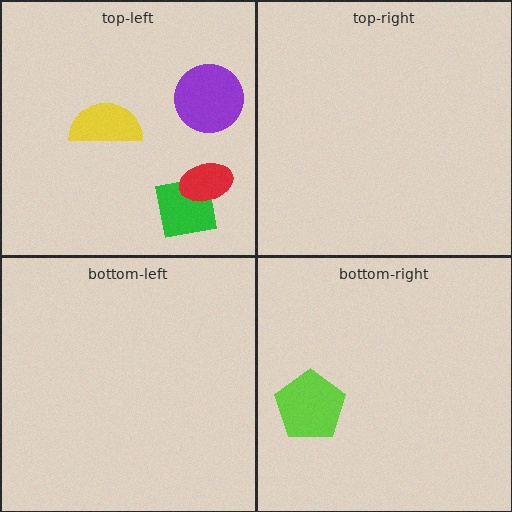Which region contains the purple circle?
The top-left region.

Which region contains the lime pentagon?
The bottom-right region.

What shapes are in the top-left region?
The yellow semicircle, the green square, the purple circle, the red ellipse.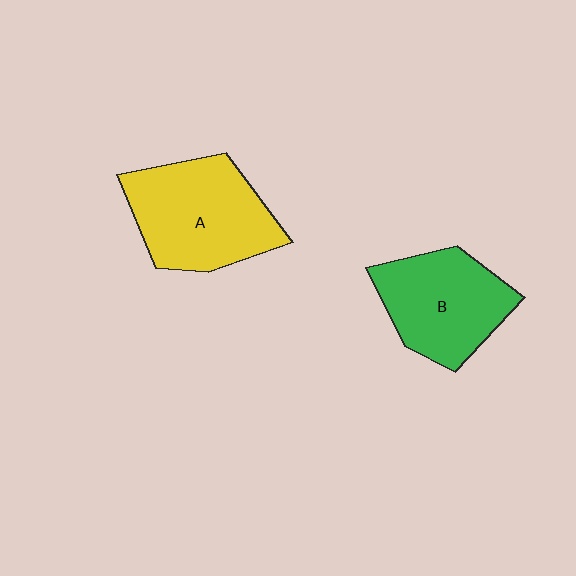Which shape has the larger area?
Shape A (yellow).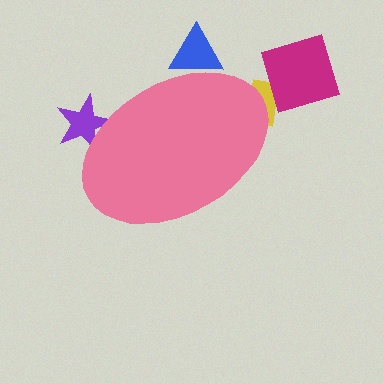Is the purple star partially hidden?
Yes, the purple star is partially hidden behind the pink ellipse.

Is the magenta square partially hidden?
No, the magenta square is fully visible.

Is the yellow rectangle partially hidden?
Yes, the yellow rectangle is partially hidden behind the pink ellipse.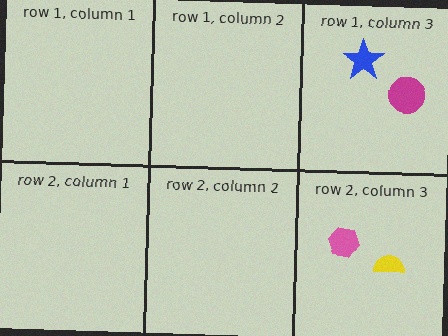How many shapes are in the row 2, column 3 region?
2.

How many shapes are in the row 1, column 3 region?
2.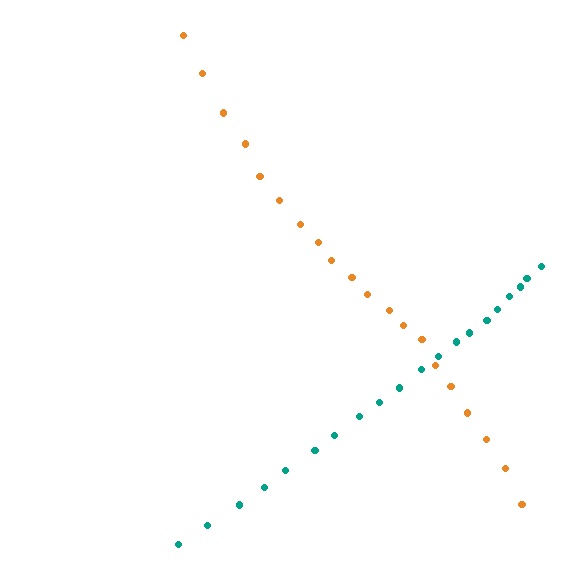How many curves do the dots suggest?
There are 2 distinct paths.